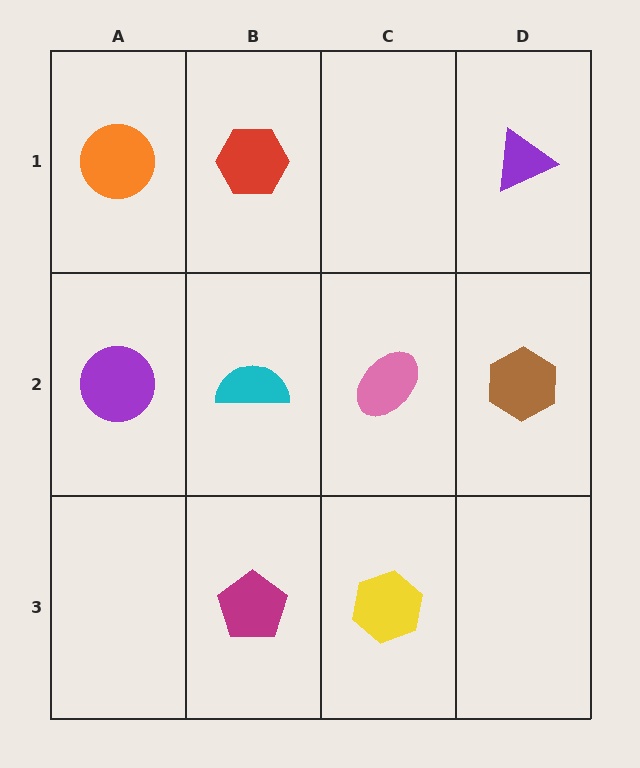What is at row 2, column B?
A cyan semicircle.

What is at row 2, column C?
A pink ellipse.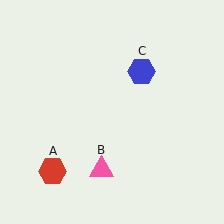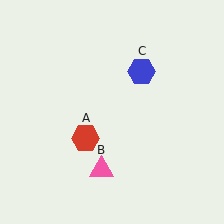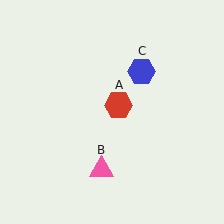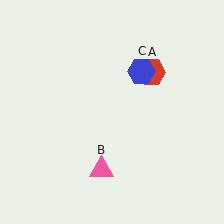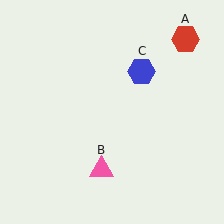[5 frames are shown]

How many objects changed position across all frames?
1 object changed position: red hexagon (object A).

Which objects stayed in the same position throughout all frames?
Pink triangle (object B) and blue hexagon (object C) remained stationary.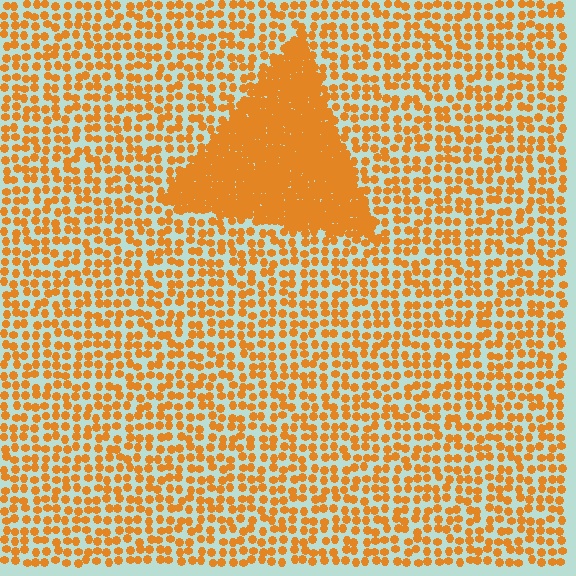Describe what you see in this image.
The image contains small orange elements arranged at two different densities. A triangle-shaped region is visible where the elements are more densely packed than the surrounding area.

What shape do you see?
I see a triangle.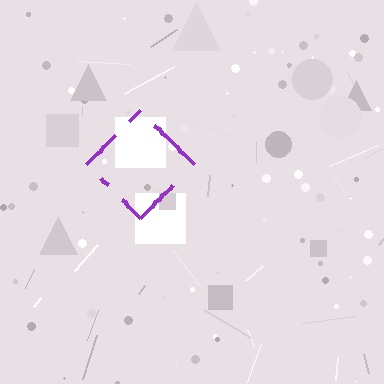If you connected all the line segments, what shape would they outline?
They would outline a diamond.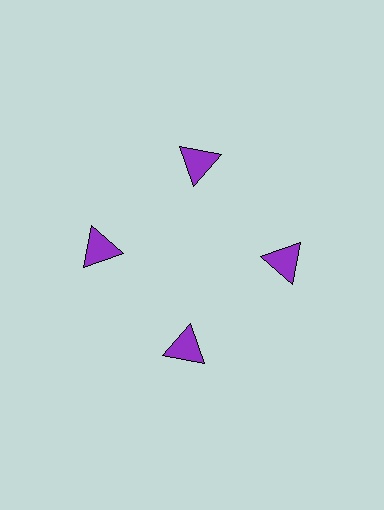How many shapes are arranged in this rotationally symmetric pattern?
There are 4 shapes, arranged in 4 groups of 1.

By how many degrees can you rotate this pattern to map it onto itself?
The pattern maps onto itself every 90 degrees of rotation.